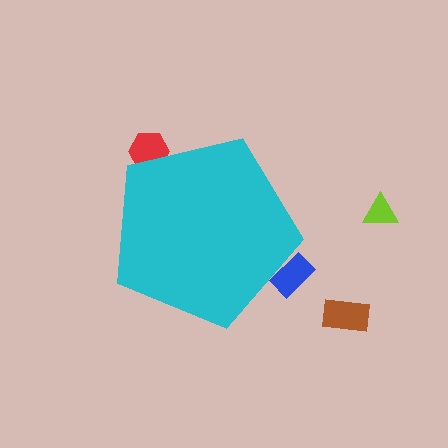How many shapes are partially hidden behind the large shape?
2 shapes are partially hidden.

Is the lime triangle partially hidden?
No, the lime triangle is fully visible.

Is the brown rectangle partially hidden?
No, the brown rectangle is fully visible.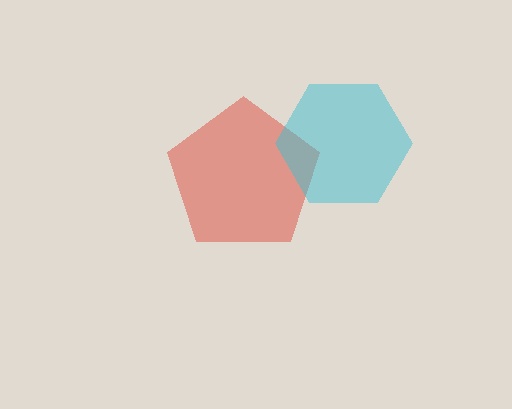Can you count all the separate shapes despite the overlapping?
Yes, there are 2 separate shapes.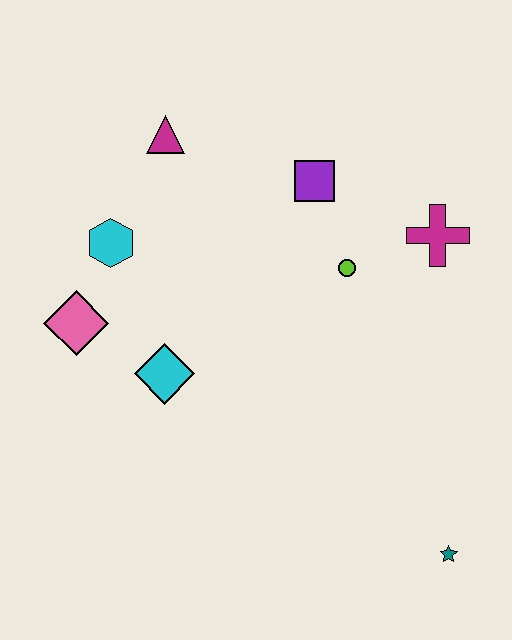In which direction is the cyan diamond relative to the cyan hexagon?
The cyan diamond is below the cyan hexagon.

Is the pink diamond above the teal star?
Yes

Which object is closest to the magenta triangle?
The cyan hexagon is closest to the magenta triangle.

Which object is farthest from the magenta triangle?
The teal star is farthest from the magenta triangle.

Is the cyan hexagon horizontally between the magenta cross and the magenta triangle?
No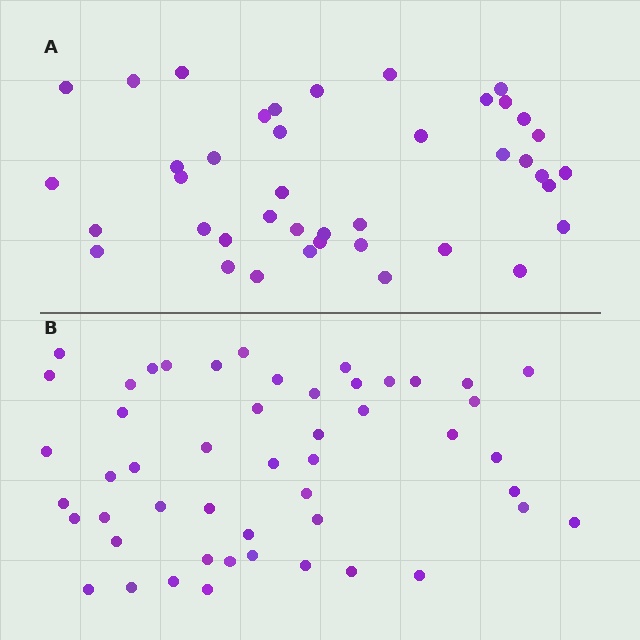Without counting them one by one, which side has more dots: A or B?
Region B (the bottom region) has more dots.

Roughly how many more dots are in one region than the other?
Region B has roughly 8 or so more dots than region A.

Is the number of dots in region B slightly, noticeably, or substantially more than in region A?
Region B has only slightly more — the two regions are fairly close. The ratio is roughly 1.2 to 1.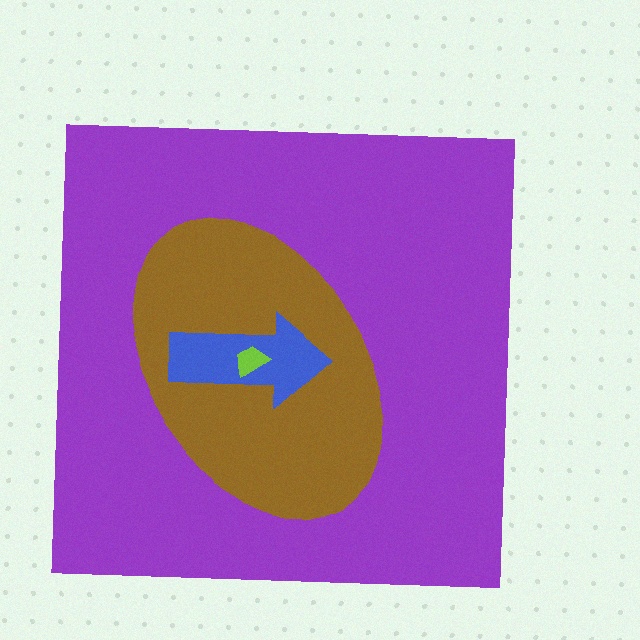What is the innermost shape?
The lime trapezoid.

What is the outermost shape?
The purple square.